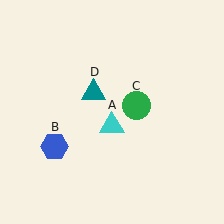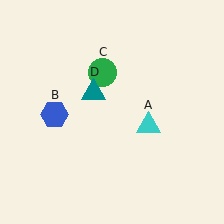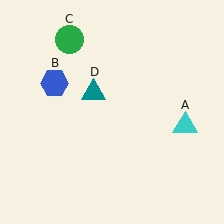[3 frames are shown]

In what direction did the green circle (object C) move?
The green circle (object C) moved up and to the left.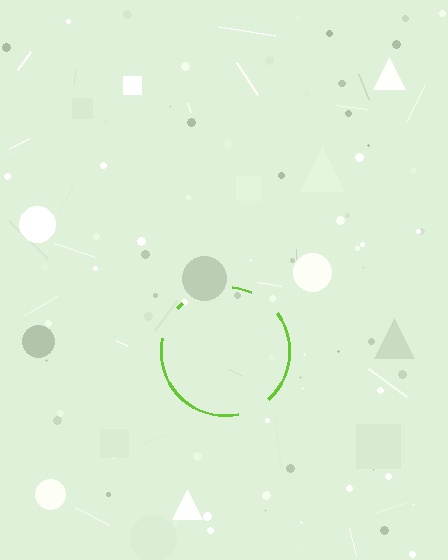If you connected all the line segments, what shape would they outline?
They would outline a circle.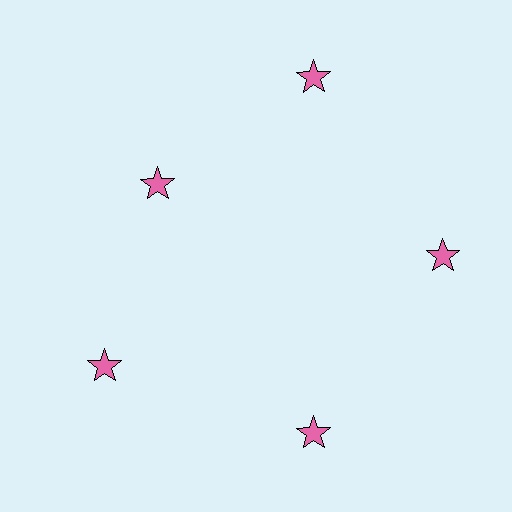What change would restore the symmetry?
The symmetry would be restored by moving it outward, back onto the ring so that all 5 stars sit at equal angles and equal distance from the center.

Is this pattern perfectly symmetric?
No. The 5 pink stars are arranged in a ring, but one element near the 10 o'clock position is pulled inward toward the center, breaking the 5-fold rotational symmetry.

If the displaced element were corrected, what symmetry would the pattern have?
It would have 5-fold rotational symmetry — the pattern would map onto itself every 72 degrees.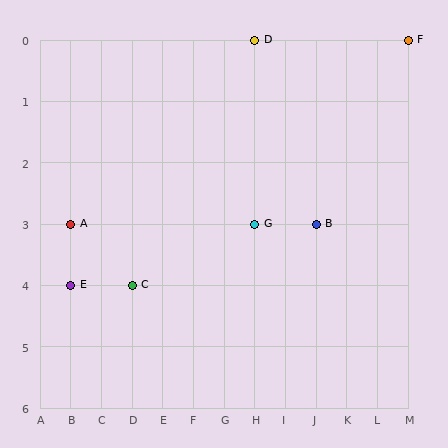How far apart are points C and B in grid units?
Points C and B are 6 columns and 1 row apart (about 6.1 grid units diagonally).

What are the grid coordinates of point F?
Point F is at grid coordinates (M, 0).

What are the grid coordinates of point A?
Point A is at grid coordinates (B, 3).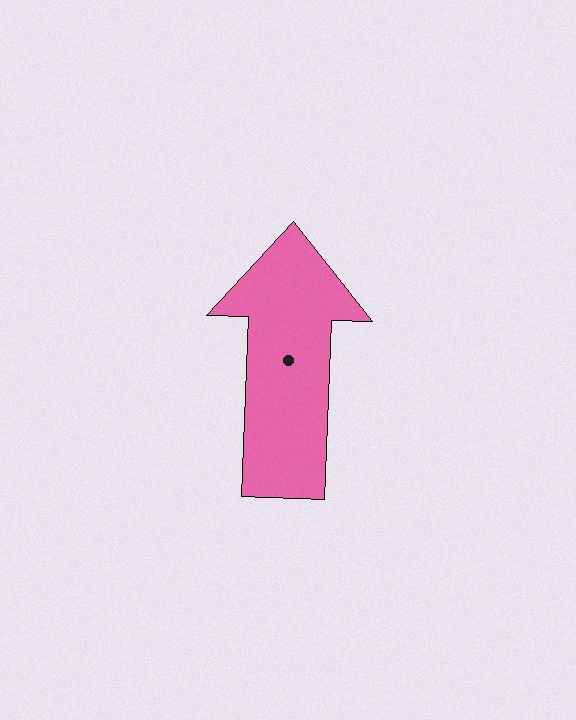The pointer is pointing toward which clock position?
Roughly 12 o'clock.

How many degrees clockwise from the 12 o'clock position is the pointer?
Approximately 2 degrees.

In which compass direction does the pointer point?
North.